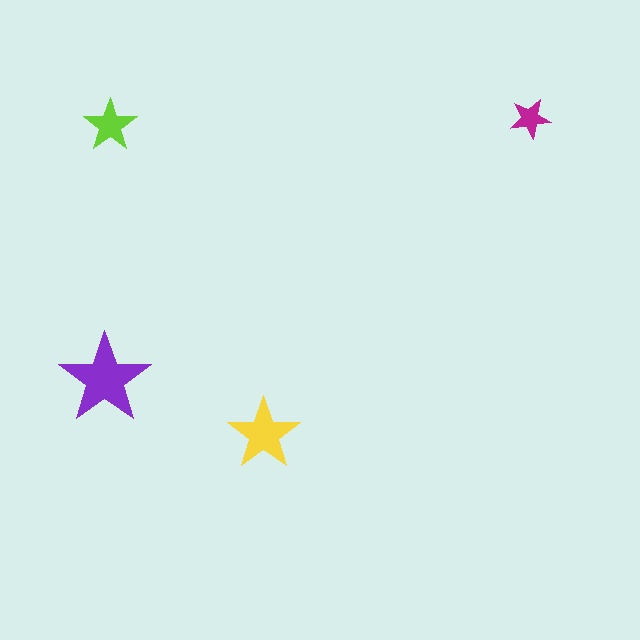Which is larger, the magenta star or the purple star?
The purple one.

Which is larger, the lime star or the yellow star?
The yellow one.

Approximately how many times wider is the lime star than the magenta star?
About 1.5 times wider.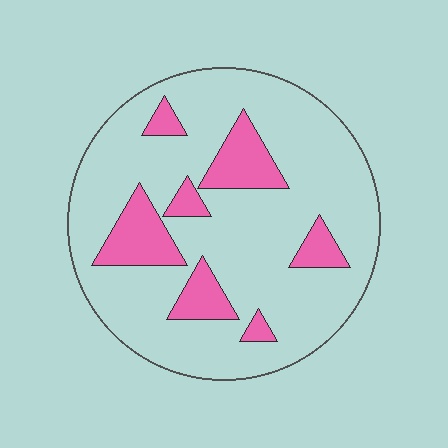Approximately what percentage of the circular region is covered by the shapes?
Approximately 20%.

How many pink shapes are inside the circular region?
7.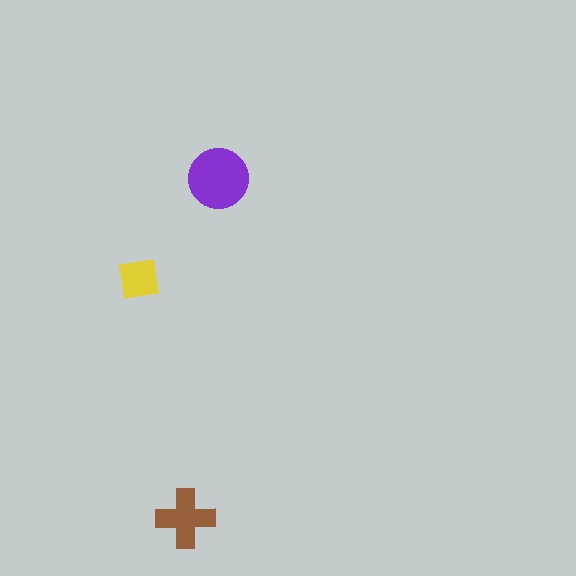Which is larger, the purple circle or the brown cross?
The purple circle.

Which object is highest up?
The purple circle is topmost.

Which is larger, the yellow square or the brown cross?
The brown cross.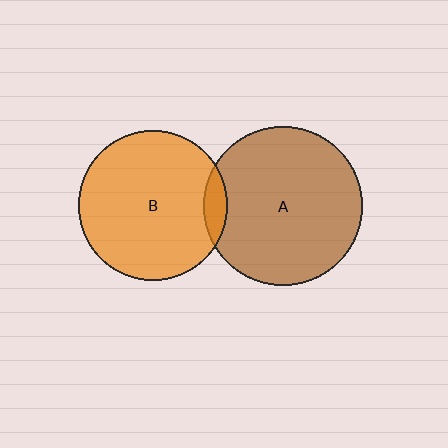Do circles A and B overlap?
Yes.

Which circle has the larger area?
Circle A (brown).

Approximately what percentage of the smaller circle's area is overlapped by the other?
Approximately 10%.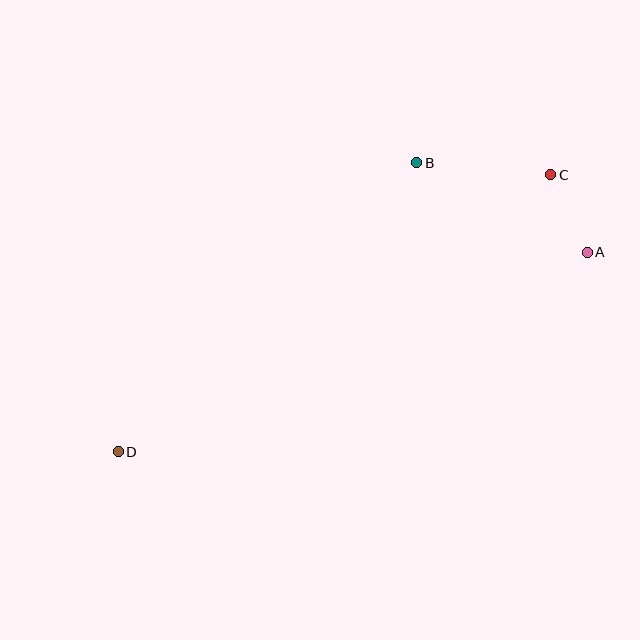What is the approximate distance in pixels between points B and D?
The distance between B and D is approximately 415 pixels.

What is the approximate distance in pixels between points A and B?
The distance between A and B is approximately 192 pixels.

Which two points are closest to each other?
Points A and C are closest to each other.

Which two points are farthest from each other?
Points C and D are farthest from each other.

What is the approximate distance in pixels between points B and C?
The distance between B and C is approximately 134 pixels.